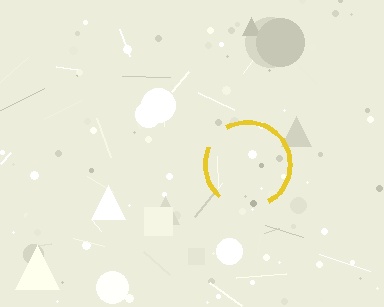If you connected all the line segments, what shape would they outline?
They would outline a circle.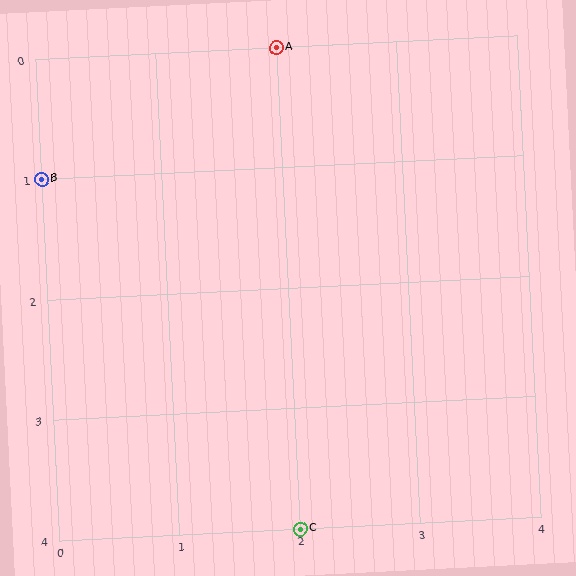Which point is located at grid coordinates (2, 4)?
Point C is at (2, 4).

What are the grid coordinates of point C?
Point C is at grid coordinates (2, 4).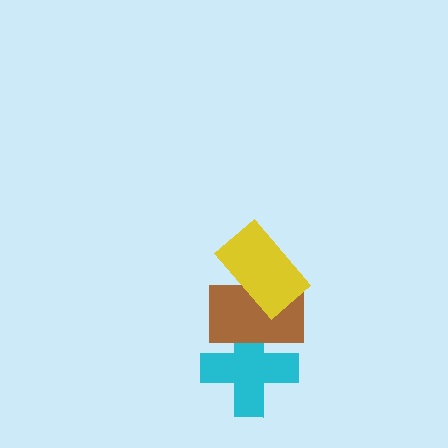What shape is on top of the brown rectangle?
The yellow rectangle is on top of the brown rectangle.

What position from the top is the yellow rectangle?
The yellow rectangle is 1st from the top.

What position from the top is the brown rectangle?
The brown rectangle is 2nd from the top.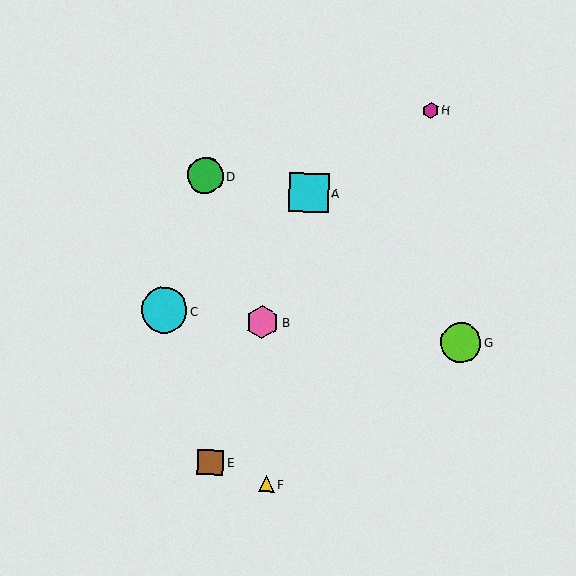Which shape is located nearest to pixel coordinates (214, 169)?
The green circle (labeled D) at (205, 176) is nearest to that location.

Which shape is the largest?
The cyan circle (labeled C) is the largest.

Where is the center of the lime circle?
The center of the lime circle is at (461, 342).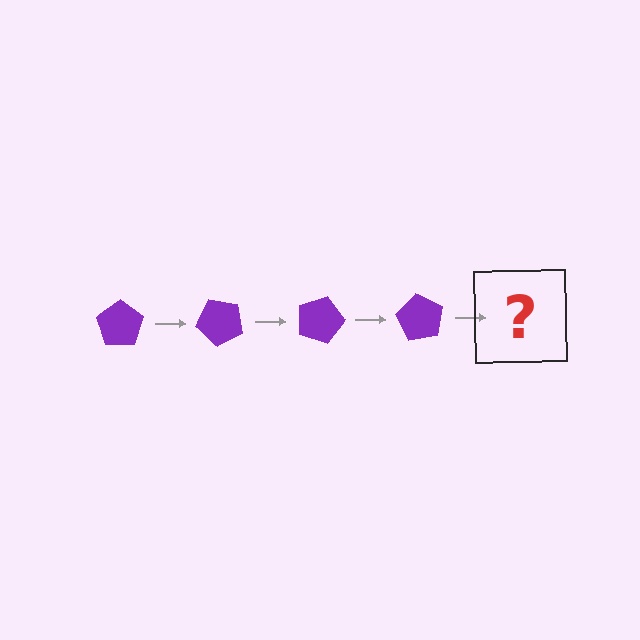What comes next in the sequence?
The next element should be a purple pentagon rotated 180 degrees.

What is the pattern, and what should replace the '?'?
The pattern is that the pentagon rotates 45 degrees each step. The '?' should be a purple pentagon rotated 180 degrees.